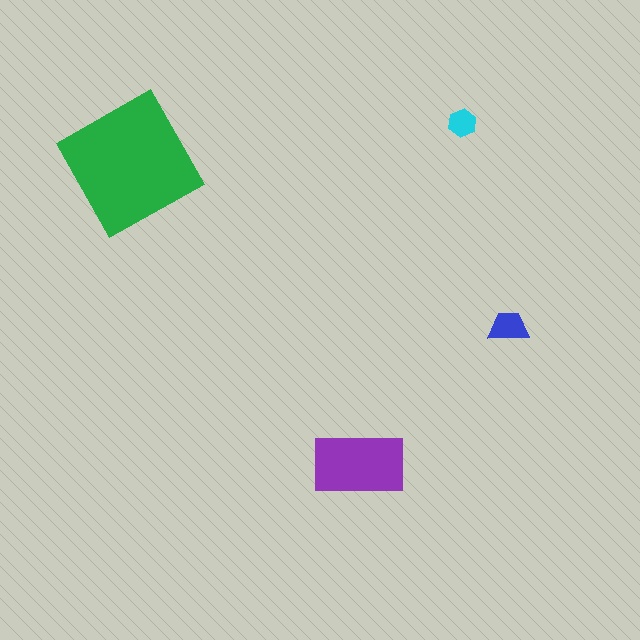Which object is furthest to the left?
The green square is leftmost.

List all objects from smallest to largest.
The cyan hexagon, the blue trapezoid, the purple rectangle, the green square.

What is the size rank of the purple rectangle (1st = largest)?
2nd.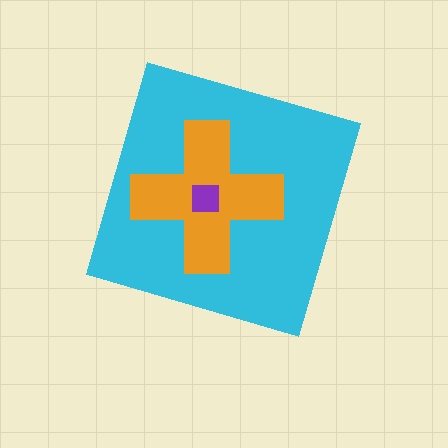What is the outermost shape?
The cyan diamond.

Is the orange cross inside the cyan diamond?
Yes.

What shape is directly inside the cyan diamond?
The orange cross.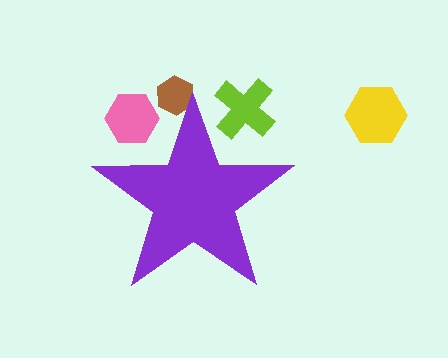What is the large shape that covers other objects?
A purple star.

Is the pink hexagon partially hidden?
Yes, the pink hexagon is partially hidden behind the purple star.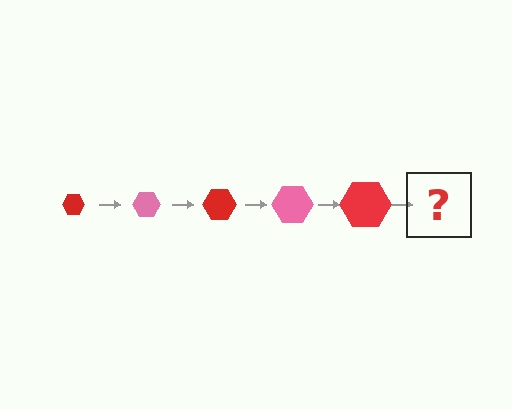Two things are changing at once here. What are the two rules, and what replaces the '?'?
The two rules are that the hexagon grows larger each step and the color cycles through red and pink. The '?' should be a pink hexagon, larger than the previous one.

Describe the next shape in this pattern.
It should be a pink hexagon, larger than the previous one.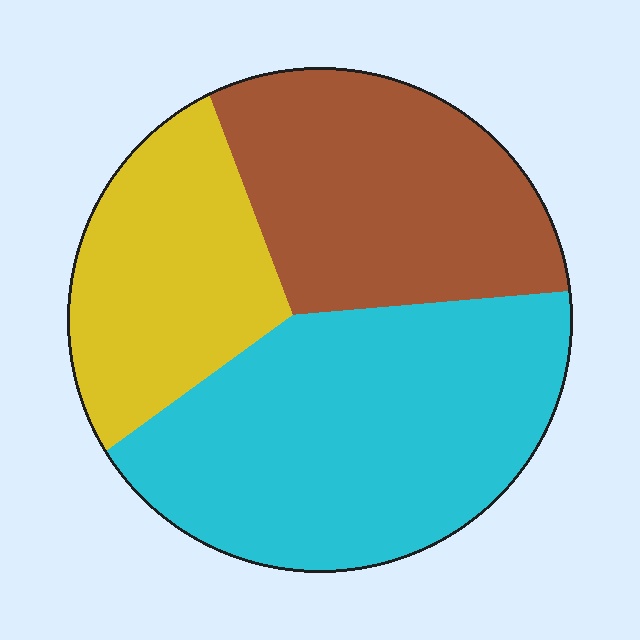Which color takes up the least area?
Yellow, at roughly 25%.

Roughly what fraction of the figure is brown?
Brown covers about 30% of the figure.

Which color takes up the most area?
Cyan, at roughly 45%.